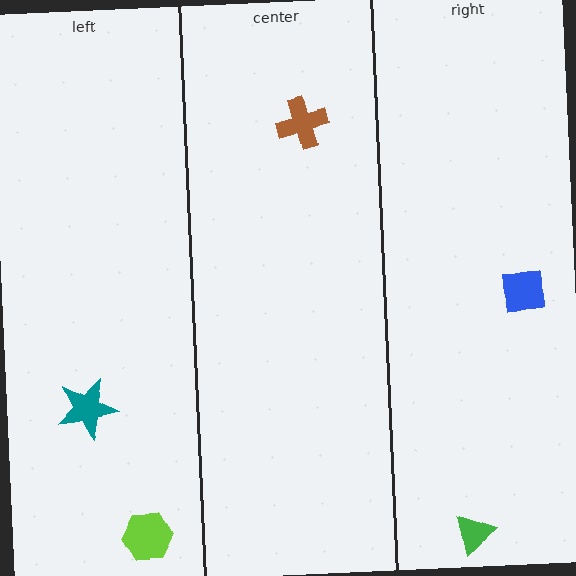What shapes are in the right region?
The green triangle, the blue square.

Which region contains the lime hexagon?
The left region.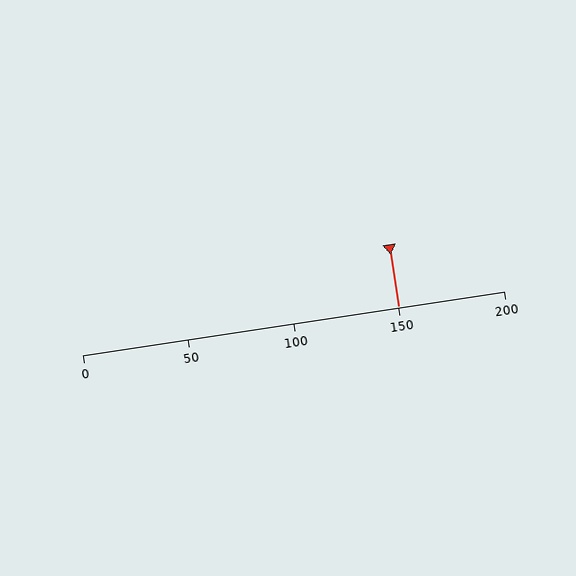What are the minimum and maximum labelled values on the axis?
The axis runs from 0 to 200.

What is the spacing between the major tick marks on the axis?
The major ticks are spaced 50 apart.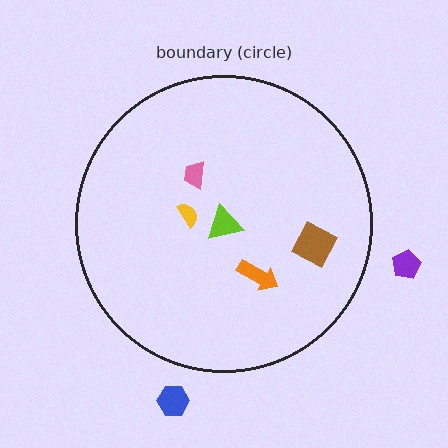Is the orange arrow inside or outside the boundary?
Inside.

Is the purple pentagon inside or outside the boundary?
Outside.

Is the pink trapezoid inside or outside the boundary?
Inside.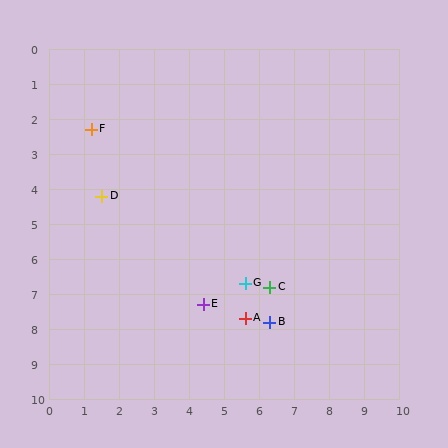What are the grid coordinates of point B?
Point B is at approximately (6.3, 7.8).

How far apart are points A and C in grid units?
Points A and C are about 1.1 grid units apart.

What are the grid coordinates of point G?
Point G is at approximately (5.6, 6.7).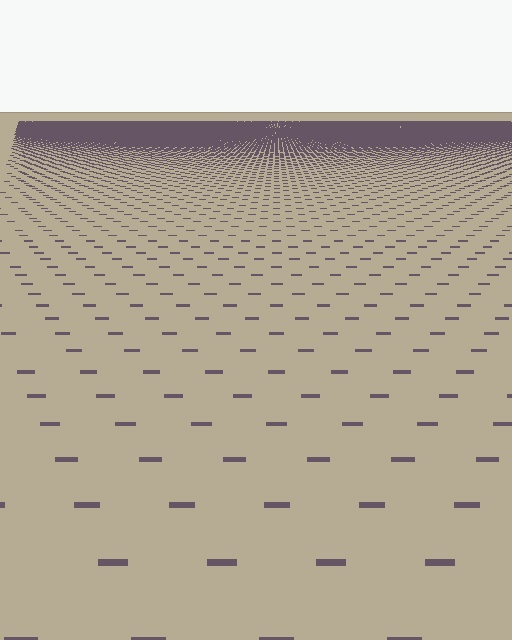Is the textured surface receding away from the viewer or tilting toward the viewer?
The surface is receding away from the viewer. Texture elements get smaller and denser toward the top.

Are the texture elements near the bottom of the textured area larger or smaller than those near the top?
Larger. Near the bottom, elements are closer to the viewer and appear at a bigger on-screen size.